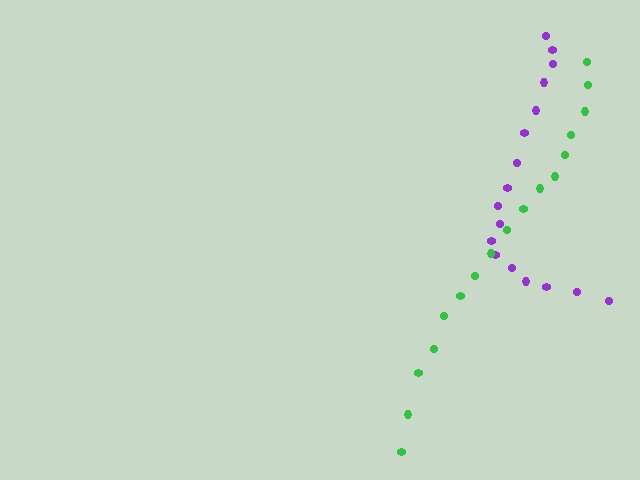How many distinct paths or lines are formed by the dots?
There are 2 distinct paths.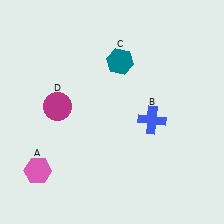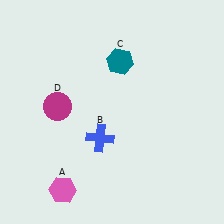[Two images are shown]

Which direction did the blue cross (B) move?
The blue cross (B) moved left.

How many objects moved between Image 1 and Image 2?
2 objects moved between the two images.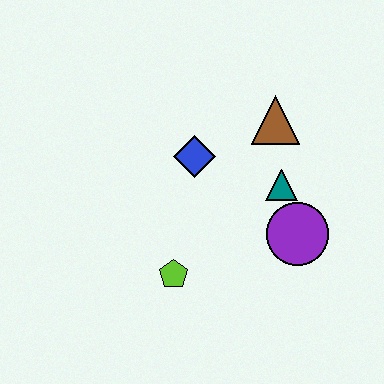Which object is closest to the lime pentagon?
The blue diamond is closest to the lime pentagon.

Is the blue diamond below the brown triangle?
Yes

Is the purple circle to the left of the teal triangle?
No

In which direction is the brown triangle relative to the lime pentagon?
The brown triangle is above the lime pentagon.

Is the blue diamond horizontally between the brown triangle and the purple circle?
No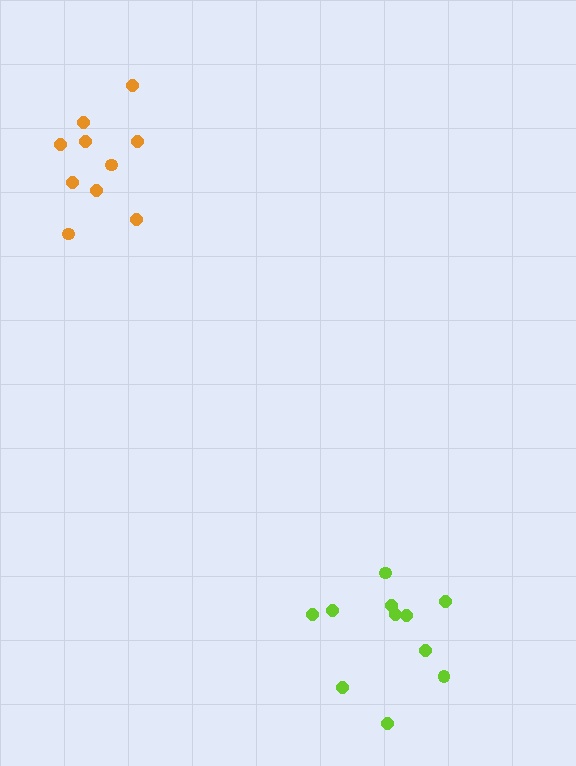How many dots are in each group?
Group 1: 11 dots, Group 2: 10 dots (21 total).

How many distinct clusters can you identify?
There are 2 distinct clusters.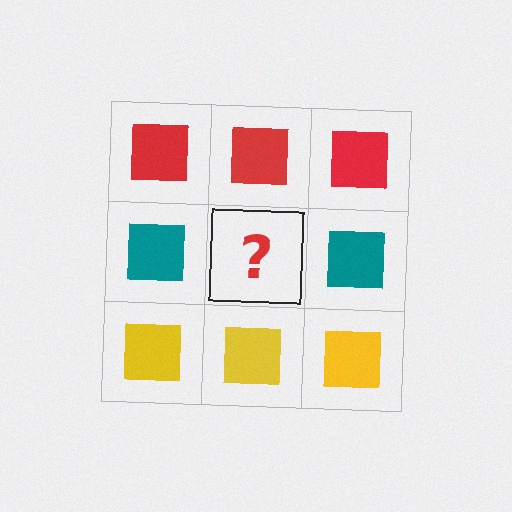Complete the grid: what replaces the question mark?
The question mark should be replaced with a teal square.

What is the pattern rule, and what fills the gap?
The rule is that each row has a consistent color. The gap should be filled with a teal square.